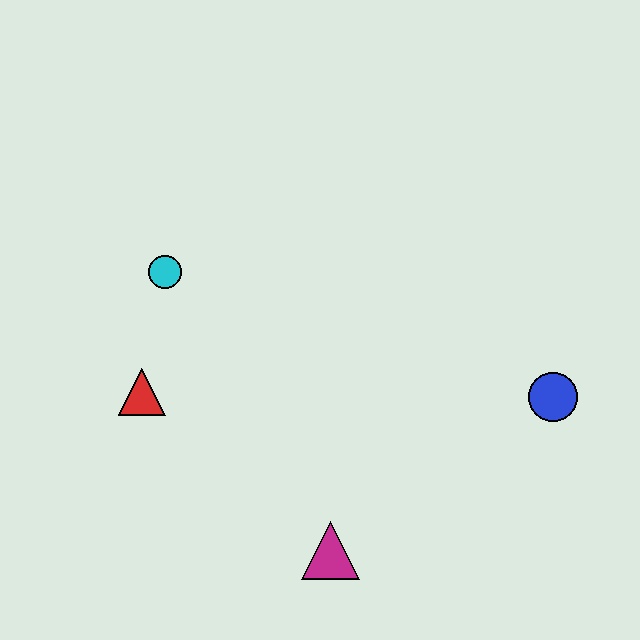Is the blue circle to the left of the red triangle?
No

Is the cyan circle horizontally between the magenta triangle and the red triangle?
Yes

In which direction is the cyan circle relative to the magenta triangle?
The cyan circle is above the magenta triangle.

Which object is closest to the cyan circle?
The red triangle is closest to the cyan circle.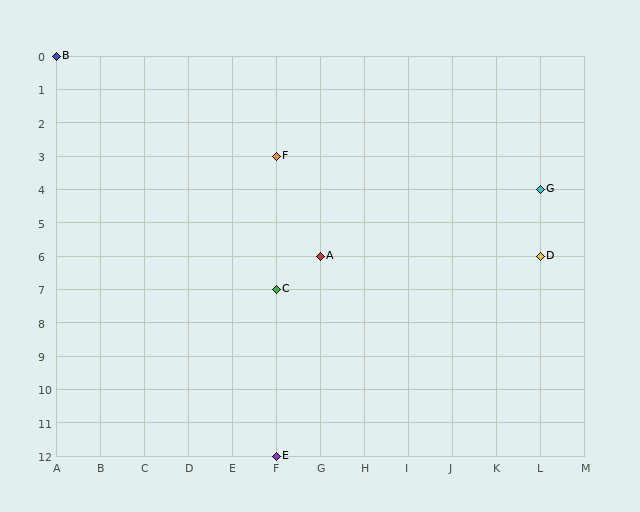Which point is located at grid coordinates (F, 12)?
Point E is at (F, 12).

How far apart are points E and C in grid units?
Points E and C are 5 rows apart.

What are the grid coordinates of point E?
Point E is at grid coordinates (F, 12).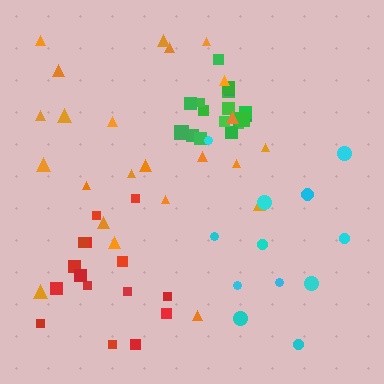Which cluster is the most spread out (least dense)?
Cyan.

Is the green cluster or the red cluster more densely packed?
Green.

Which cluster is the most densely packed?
Green.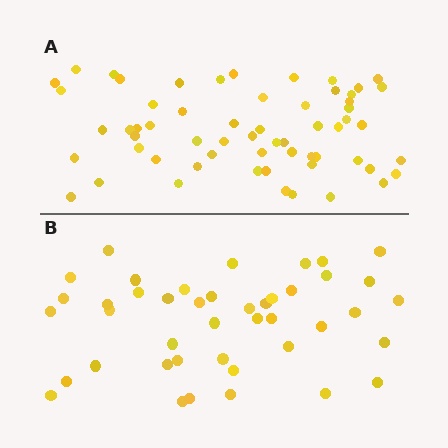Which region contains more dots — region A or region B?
Region A (the top region) has more dots.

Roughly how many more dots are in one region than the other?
Region A has approximately 15 more dots than region B.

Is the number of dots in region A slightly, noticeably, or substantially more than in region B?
Region A has noticeably more, but not dramatically so. The ratio is roughly 1.4 to 1.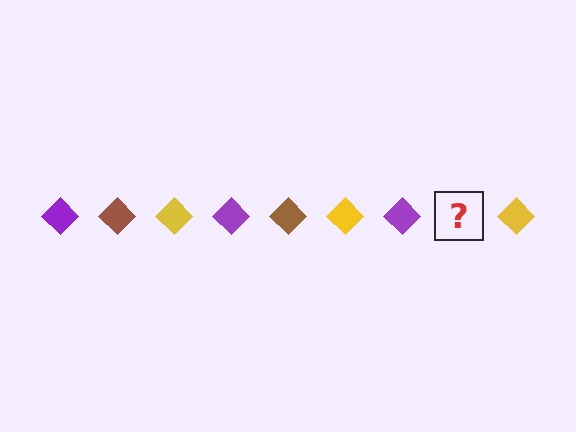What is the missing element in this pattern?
The missing element is a brown diamond.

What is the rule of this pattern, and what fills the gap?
The rule is that the pattern cycles through purple, brown, yellow diamonds. The gap should be filled with a brown diamond.